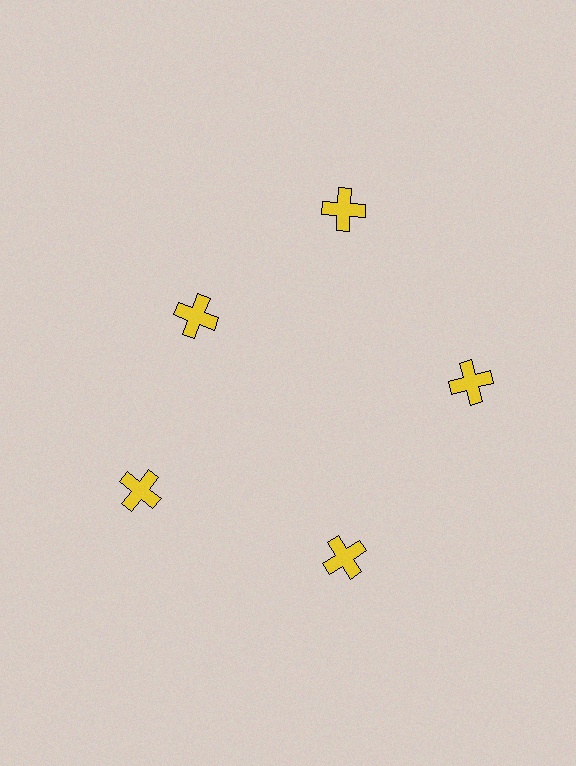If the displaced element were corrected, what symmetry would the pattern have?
It would have 5-fold rotational symmetry — the pattern would map onto itself every 72 degrees.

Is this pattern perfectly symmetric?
No. The 5 yellow crosses are arranged in a ring, but one element near the 10 o'clock position is pulled inward toward the center, breaking the 5-fold rotational symmetry.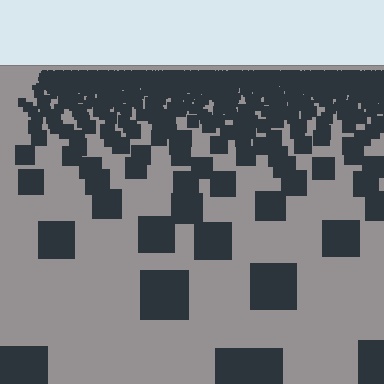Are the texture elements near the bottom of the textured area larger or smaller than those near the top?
Larger. Near the bottom, elements are closer to the viewer and appear at a bigger on-screen size.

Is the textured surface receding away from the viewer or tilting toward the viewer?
The surface is receding away from the viewer. Texture elements get smaller and denser toward the top.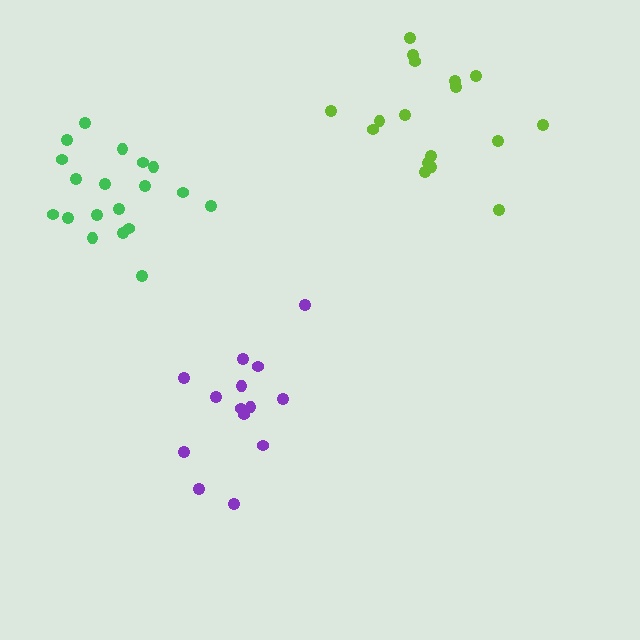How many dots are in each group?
Group 1: 19 dots, Group 2: 14 dots, Group 3: 17 dots (50 total).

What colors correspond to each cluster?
The clusters are colored: green, purple, lime.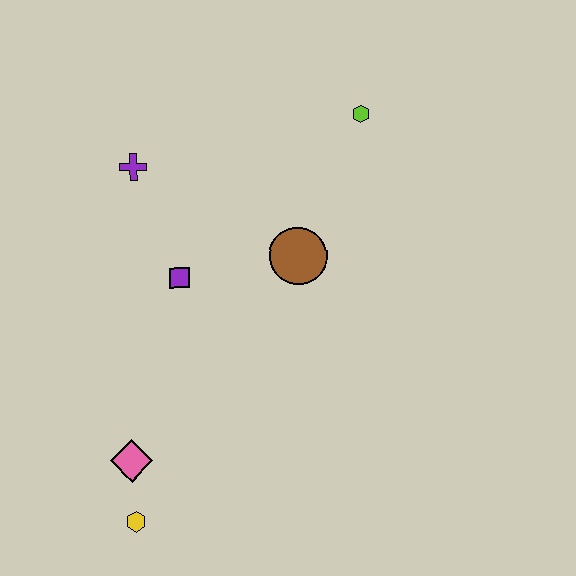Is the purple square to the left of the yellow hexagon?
No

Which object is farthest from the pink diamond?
The lime hexagon is farthest from the pink diamond.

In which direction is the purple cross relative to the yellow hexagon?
The purple cross is above the yellow hexagon.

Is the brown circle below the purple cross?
Yes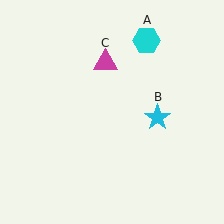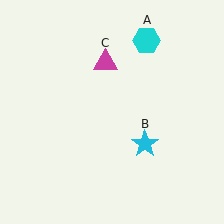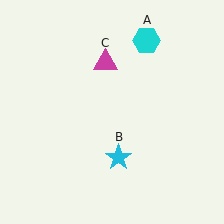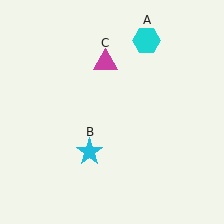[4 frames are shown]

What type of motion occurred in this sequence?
The cyan star (object B) rotated clockwise around the center of the scene.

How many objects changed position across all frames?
1 object changed position: cyan star (object B).